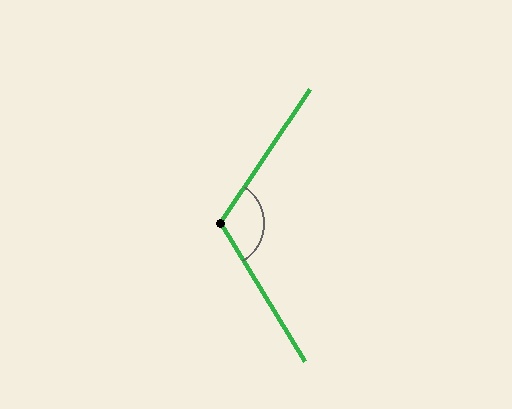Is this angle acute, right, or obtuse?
It is obtuse.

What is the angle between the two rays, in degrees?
Approximately 115 degrees.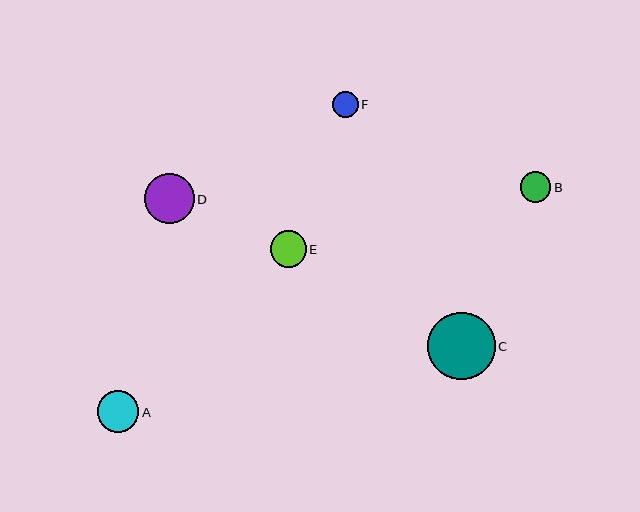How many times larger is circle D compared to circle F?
Circle D is approximately 1.9 times the size of circle F.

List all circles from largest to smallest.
From largest to smallest: C, D, A, E, B, F.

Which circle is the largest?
Circle C is the largest with a size of approximately 68 pixels.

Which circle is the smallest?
Circle F is the smallest with a size of approximately 26 pixels.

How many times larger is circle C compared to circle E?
Circle C is approximately 1.9 times the size of circle E.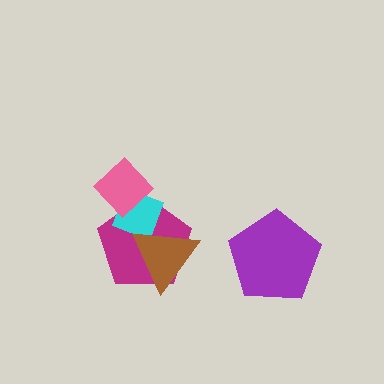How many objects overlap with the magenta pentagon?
3 objects overlap with the magenta pentagon.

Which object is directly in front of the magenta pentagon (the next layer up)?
The cyan diamond is directly in front of the magenta pentagon.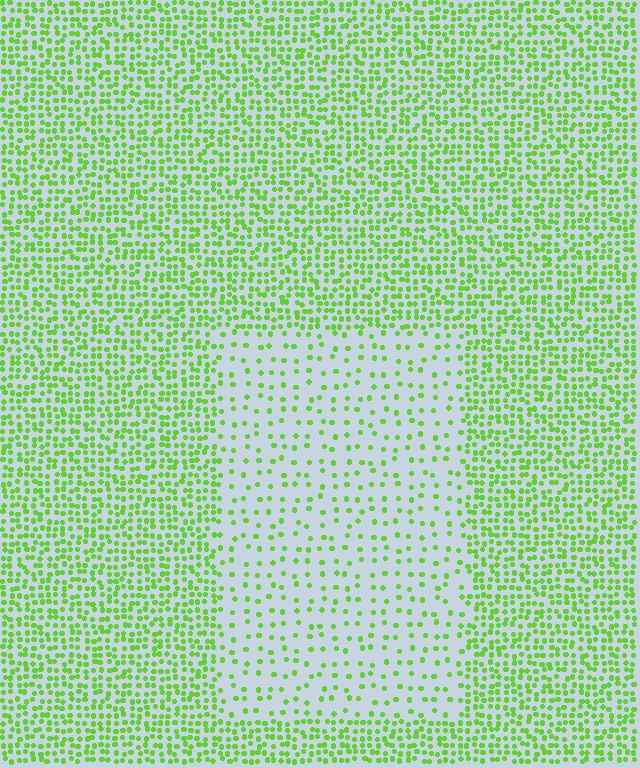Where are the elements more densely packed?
The elements are more densely packed outside the rectangle boundary.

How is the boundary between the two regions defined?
The boundary is defined by a change in element density (approximately 2.8x ratio). All elements are the same color, size, and shape.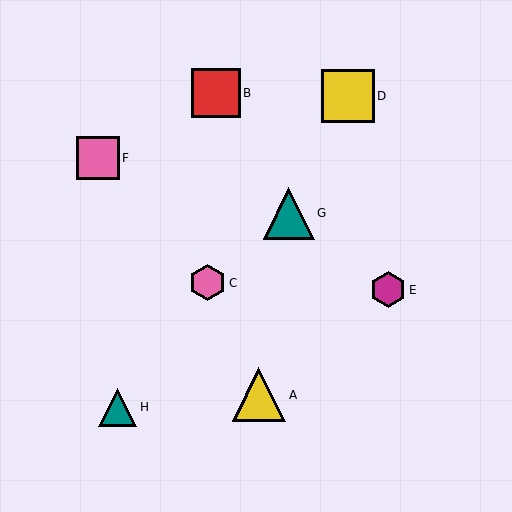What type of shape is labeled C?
Shape C is a pink hexagon.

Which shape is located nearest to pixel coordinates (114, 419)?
The teal triangle (labeled H) at (118, 407) is nearest to that location.